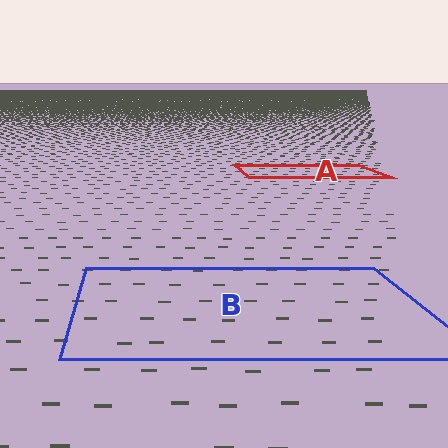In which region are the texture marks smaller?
The texture marks are smaller in region A, because it is farther away.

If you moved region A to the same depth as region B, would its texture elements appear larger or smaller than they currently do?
They would appear larger. At a closer depth, the same texture elements are projected at a bigger on-screen size.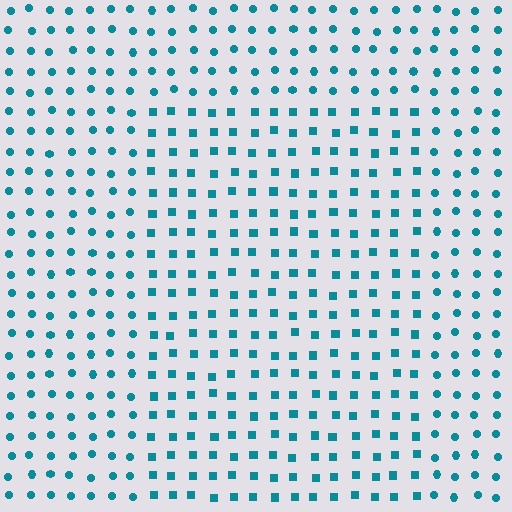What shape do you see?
I see a rectangle.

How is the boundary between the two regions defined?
The boundary is defined by a change in element shape: squares inside vs. circles outside. All elements share the same color and spacing.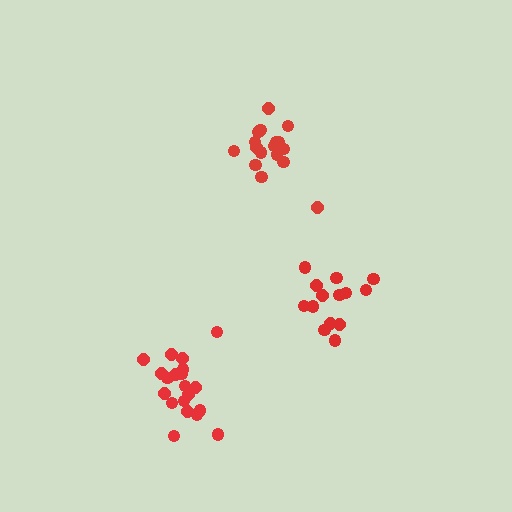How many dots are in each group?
Group 1: 17 dots, Group 2: 14 dots, Group 3: 20 dots (51 total).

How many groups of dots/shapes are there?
There are 3 groups.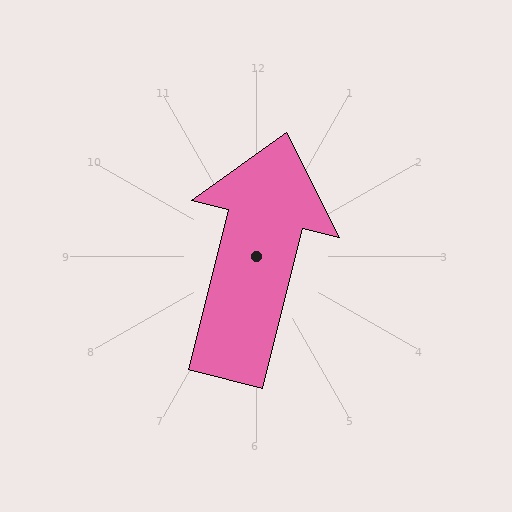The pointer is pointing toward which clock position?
Roughly 12 o'clock.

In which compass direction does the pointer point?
North.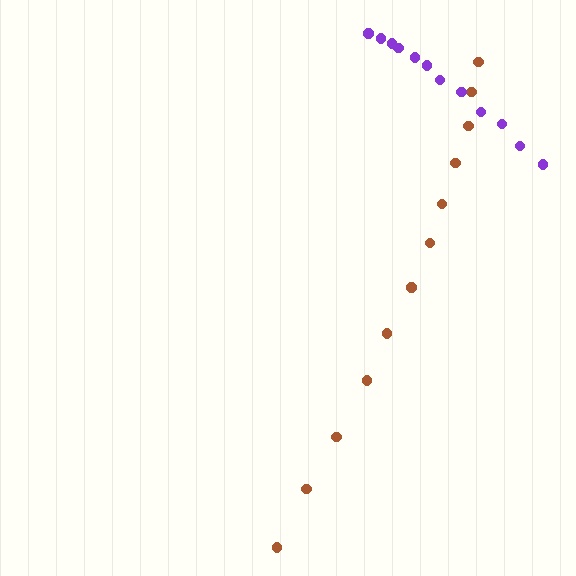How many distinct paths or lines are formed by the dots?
There are 2 distinct paths.